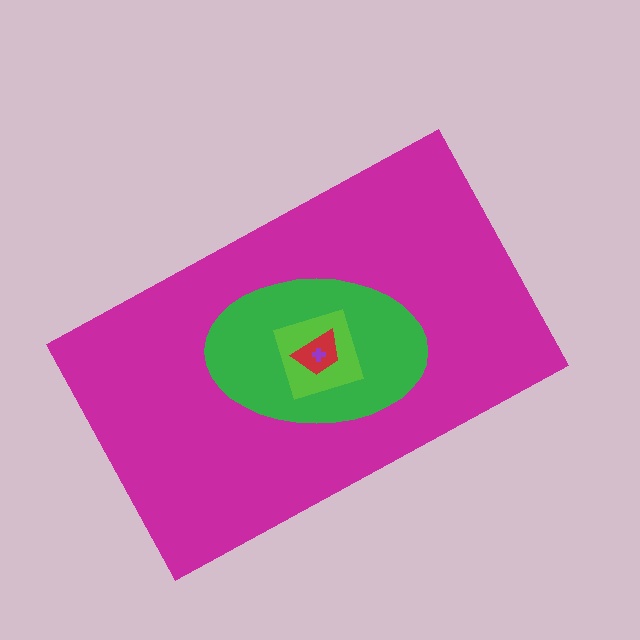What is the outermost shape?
The magenta rectangle.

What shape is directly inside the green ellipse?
The lime square.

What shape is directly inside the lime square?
The red trapezoid.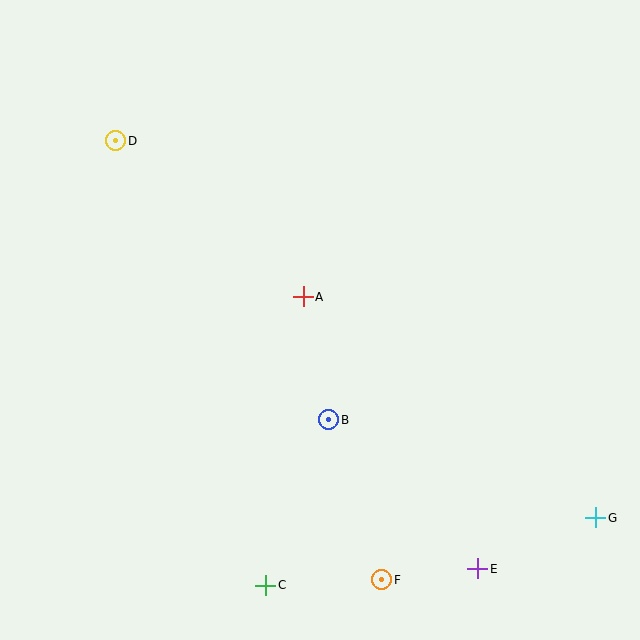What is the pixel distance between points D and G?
The distance between D and G is 611 pixels.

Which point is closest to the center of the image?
Point A at (303, 297) is closest to the center.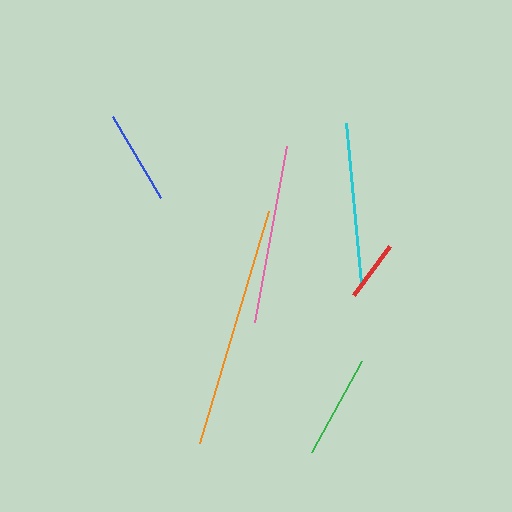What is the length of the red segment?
The red segment is approximately 61 pixels long.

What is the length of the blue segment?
The blue segment is approximately 94 pixels long.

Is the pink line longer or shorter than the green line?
The pink line is longer than the green line.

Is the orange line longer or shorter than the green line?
The orange line is longer than the green line.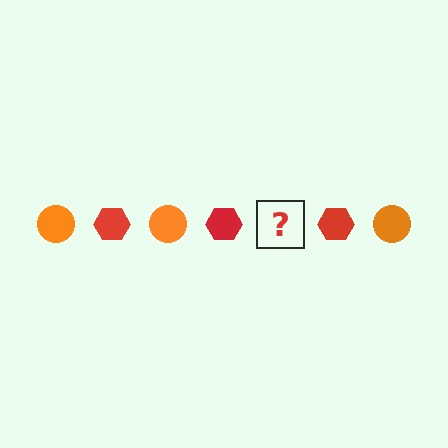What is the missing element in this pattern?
The missing element is an orange circle.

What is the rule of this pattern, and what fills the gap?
The rule is that the pattern alternates between orange circle and red hexagon. The gap should be filled with an orange circle.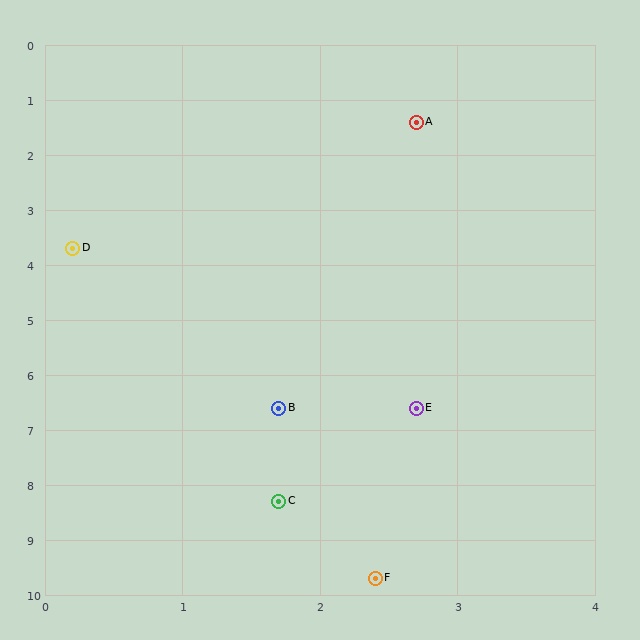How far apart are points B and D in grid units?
Points B and D are about 3.3 grid units apart.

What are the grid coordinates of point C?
Point C is at approximately (1.7, 8.3).